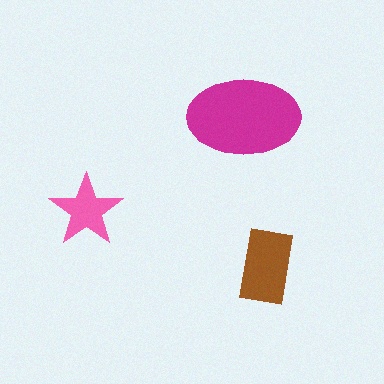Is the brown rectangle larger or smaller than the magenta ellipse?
Smaller.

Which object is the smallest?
The pink star.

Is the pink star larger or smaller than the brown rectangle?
Smaller.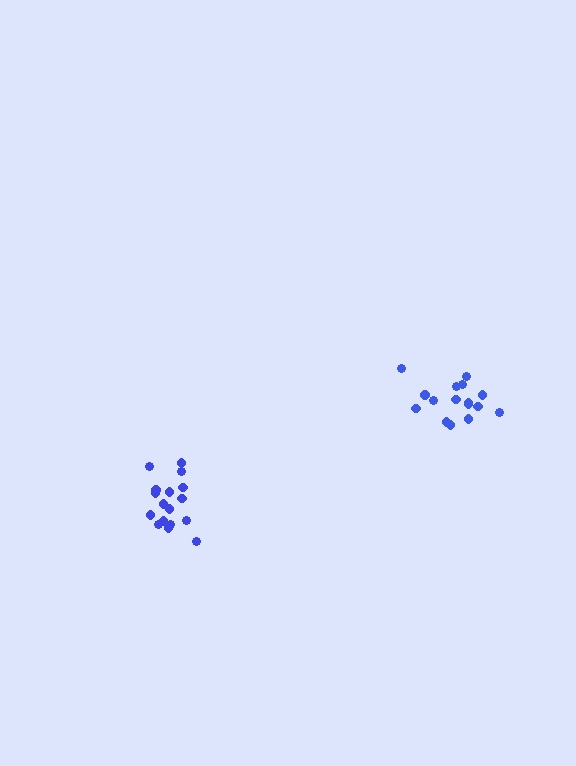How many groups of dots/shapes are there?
There are 2 groups.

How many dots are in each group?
Group 1: 17 dots, Group 2: 16 dots (33 total).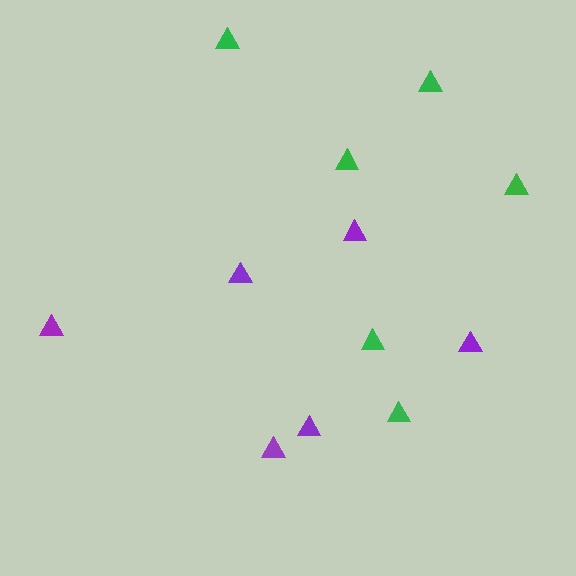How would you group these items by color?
There are 2 groups: one group of purple triangles (6) and one group of green triangles (6).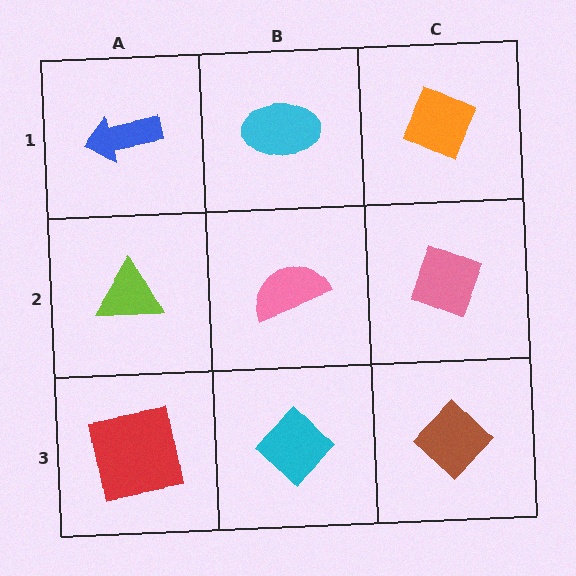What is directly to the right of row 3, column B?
A brown diamond.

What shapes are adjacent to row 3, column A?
A lime triangle (row 2, column A), a cyan diamond (row 3, column B).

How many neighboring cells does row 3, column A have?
2.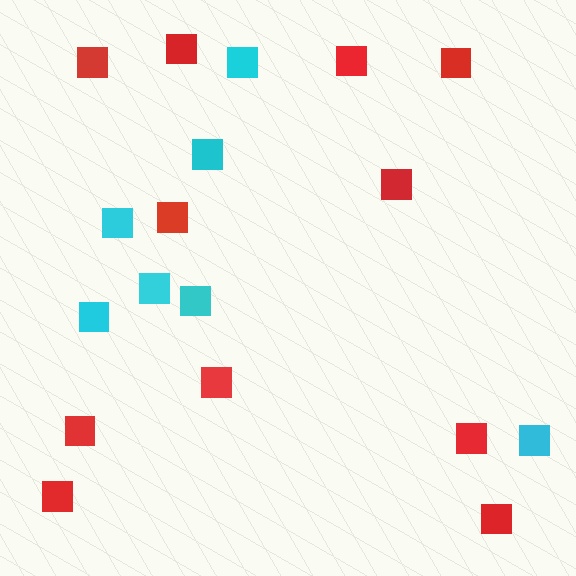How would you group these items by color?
There are 2 groups: one group of cyan squares (7) and one group of red squares (11).